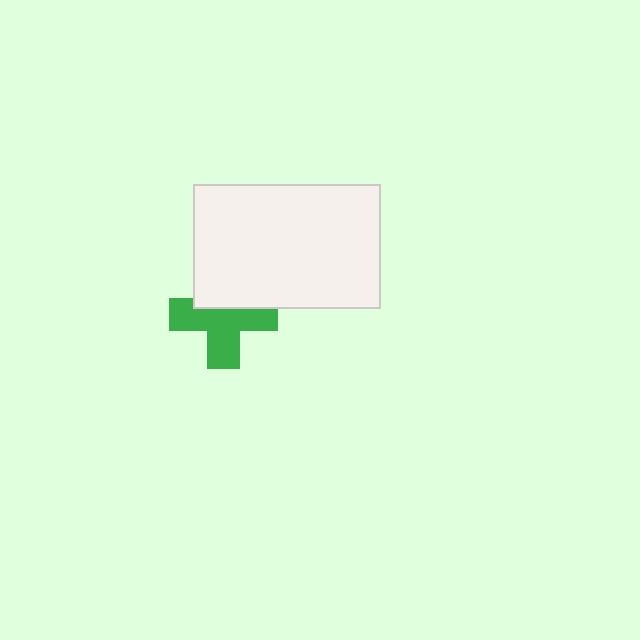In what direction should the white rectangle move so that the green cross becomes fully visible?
The white rectangle should move up. That is the shortest direction to clear the overlap and leave the green cross fully visible.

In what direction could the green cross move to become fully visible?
The green cross could move down. That would shift it out from behind the white rectangle entirely.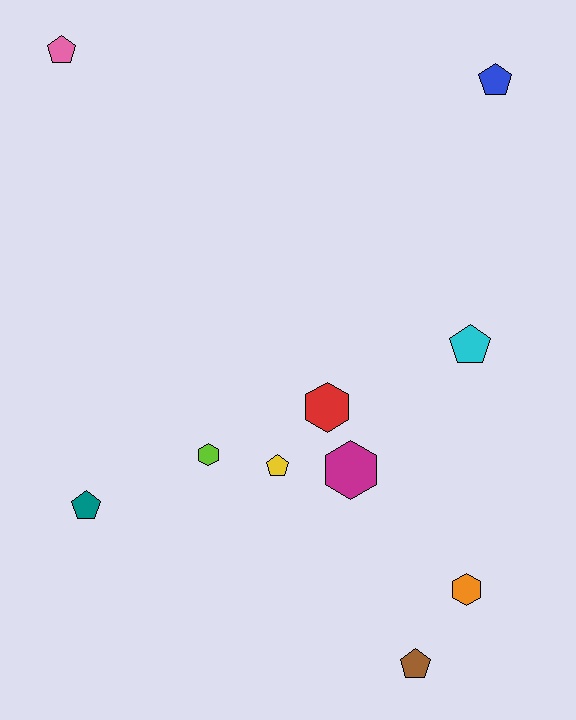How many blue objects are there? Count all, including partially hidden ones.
There is 1 blue object.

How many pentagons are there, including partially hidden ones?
There are 6 pentagons.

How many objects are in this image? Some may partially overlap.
There are 10 objects.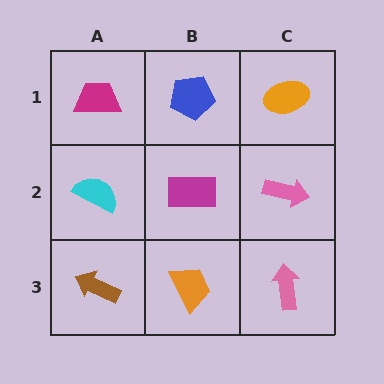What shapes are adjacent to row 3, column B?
A magenta rectangle (row 2, column B), a brown arrow (row 3, column A), a pink arrow (row 3, column C).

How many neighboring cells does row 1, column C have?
2.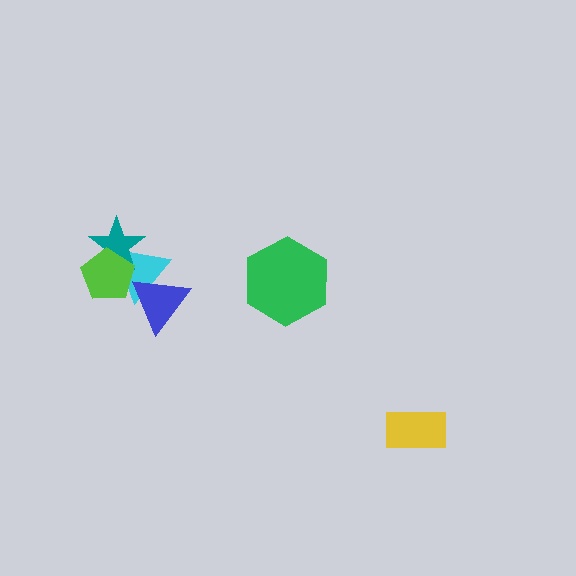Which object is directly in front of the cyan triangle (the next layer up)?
The teal star is directly in front of the cyan triangle.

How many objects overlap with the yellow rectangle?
0 objects overlap with the yellow rectangle.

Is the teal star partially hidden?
Yes, it is partially covered by another shape.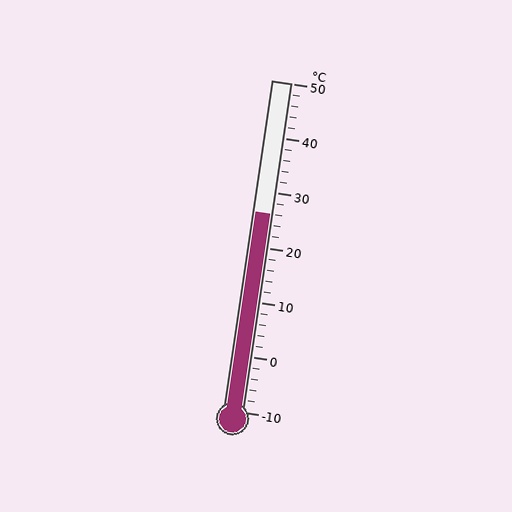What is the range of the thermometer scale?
The thermometer scale ranges from -10°C to 50°C.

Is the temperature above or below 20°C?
The temperature is above 20°C.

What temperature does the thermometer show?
The thermometer shows approximately 26°C.